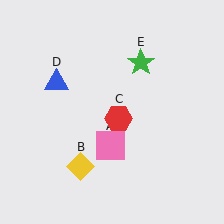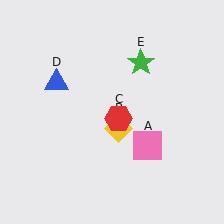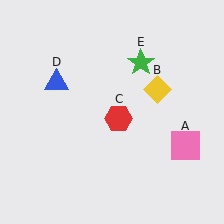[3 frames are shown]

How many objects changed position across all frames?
2 objects changed position: pink square (object A), yellow diamond (object B).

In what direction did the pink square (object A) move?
The pink square (object A) moved right.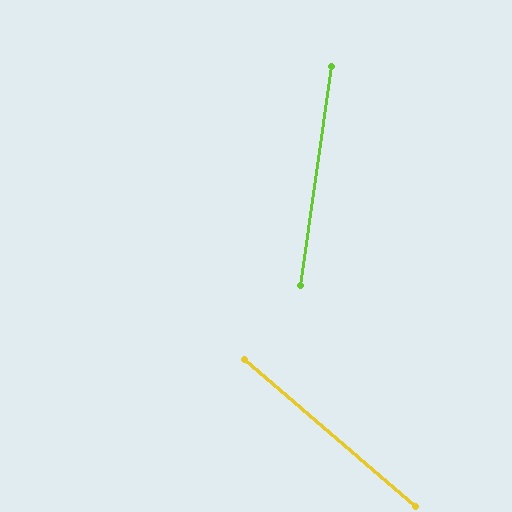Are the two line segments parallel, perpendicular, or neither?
Neither parallel nor perpendicular — they differ by about 57°.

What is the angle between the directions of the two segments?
Approximately 57 degrees.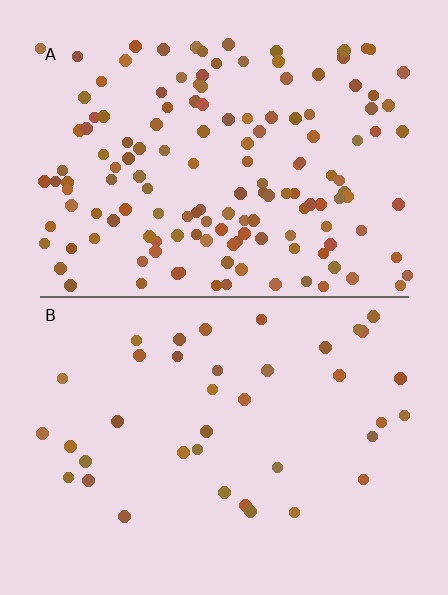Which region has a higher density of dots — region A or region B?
A (the top).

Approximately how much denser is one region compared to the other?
Approximately 3.8× — region A over region B.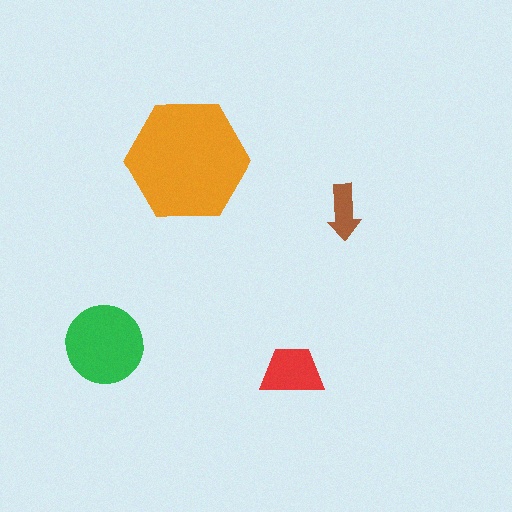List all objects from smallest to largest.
The brown arrow, the red trapezoid, the green circle, the orange hexagon.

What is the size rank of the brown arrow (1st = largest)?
4th.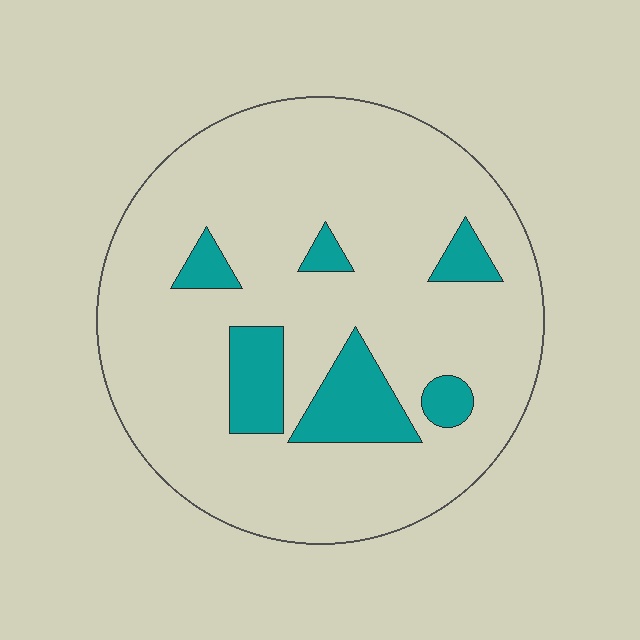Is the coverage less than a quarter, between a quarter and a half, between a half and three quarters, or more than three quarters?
Less than a quarter.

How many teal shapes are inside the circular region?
6.